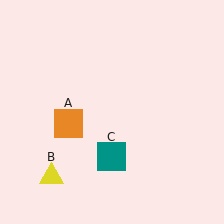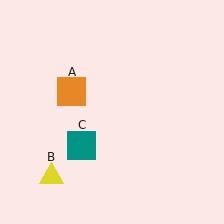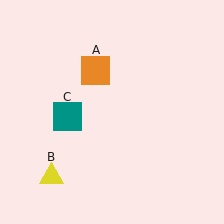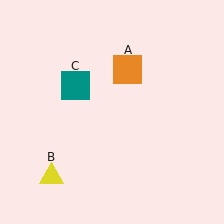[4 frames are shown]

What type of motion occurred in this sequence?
The orange square (object A), teal square (object C) rotated clockwise around the center of the scene.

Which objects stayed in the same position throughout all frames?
Yellow triangle (object B) remained stationary.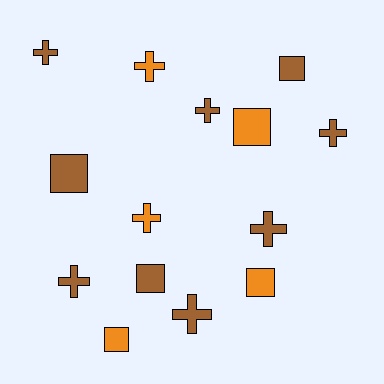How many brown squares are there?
There are 3 brown squares.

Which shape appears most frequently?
Cross, with 8 objects.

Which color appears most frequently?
Brown, with 9 objects.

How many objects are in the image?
There are 14 objects.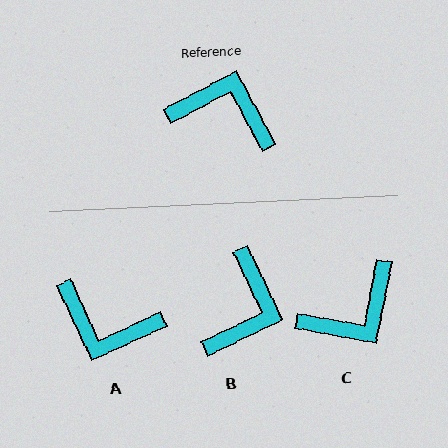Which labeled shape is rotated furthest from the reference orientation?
A, about 177 degrees away.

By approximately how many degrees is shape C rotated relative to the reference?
Approximately 129 degrees clockwise.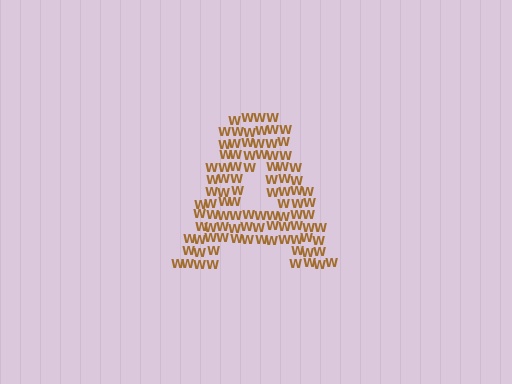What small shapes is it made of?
It is made of small letter W's.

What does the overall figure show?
The overall figure shows the letter A.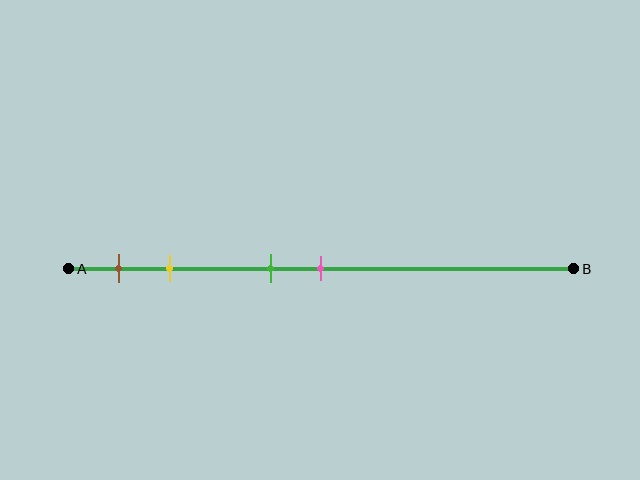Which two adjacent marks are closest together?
The green and pink marks are the closest adjacent pair.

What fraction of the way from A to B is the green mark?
The green mark is approximately 40% (0.4) of the way from A to B.